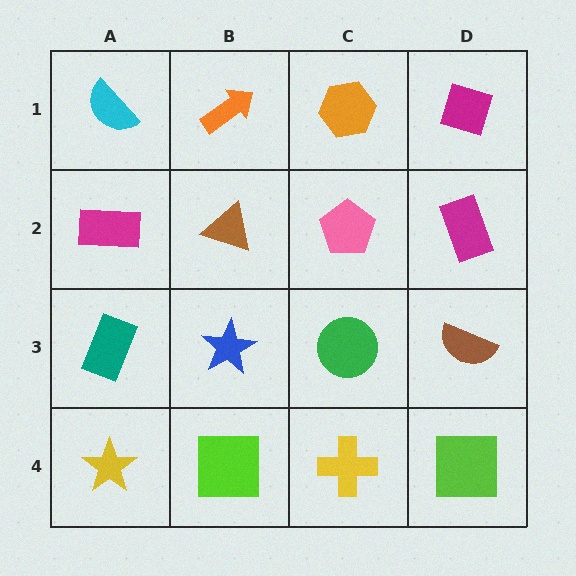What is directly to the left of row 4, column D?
A yellow cross.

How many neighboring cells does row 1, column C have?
3.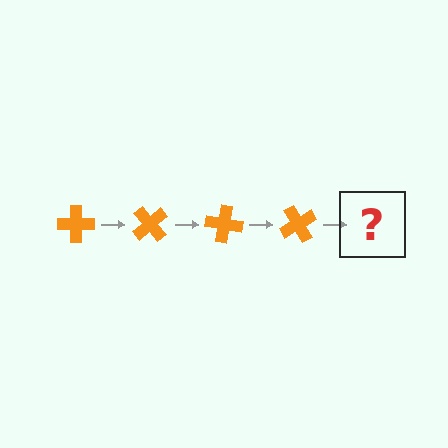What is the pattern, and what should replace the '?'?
The pattern is that the cross rotates 50 degrees each step. The '?' should be an orange cross rotated 200 degrees.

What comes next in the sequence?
The next element should be an orange cross rotated 200 degrees.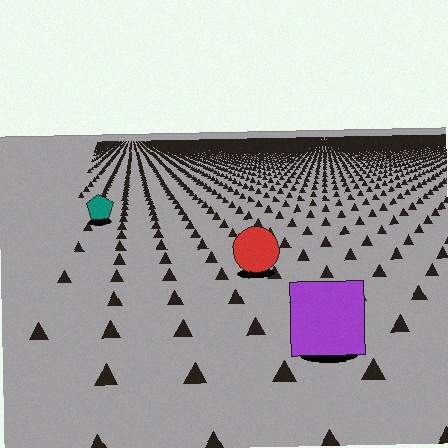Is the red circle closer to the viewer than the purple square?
No. The purple square is closer — you can tell from the texture gradient: the ground texture is coarser near it.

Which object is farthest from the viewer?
The teal pentagon is farthest from the viewer. It appears smaller and the ground texture around it is denser.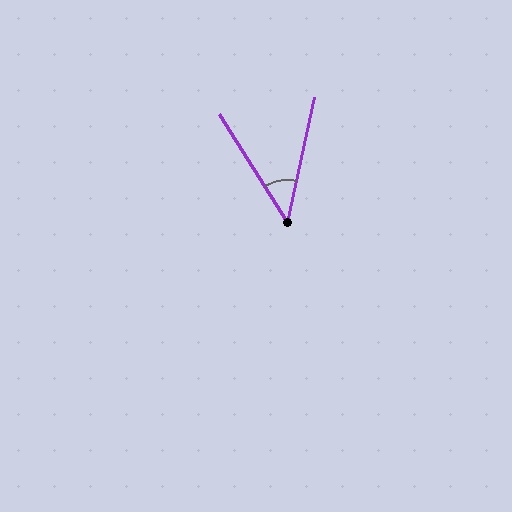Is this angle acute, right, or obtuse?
It is acute.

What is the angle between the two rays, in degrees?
Approximately 45 degrees.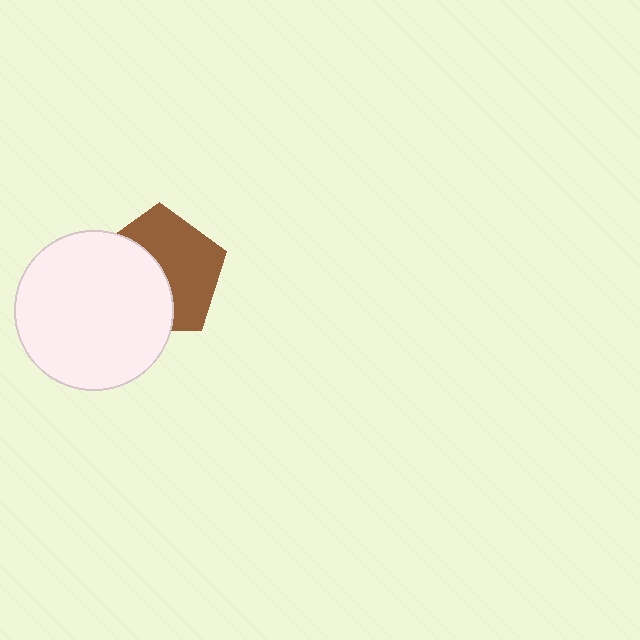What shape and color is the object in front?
The object in front is a white circle.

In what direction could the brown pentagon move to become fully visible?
The brown pentagon could move right. That would shift it out from behind the white circle entirely.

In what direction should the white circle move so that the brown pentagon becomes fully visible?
The white circle should move left. That is the shortest direction to clear the overlap and leave the brown pentagon fully visible.